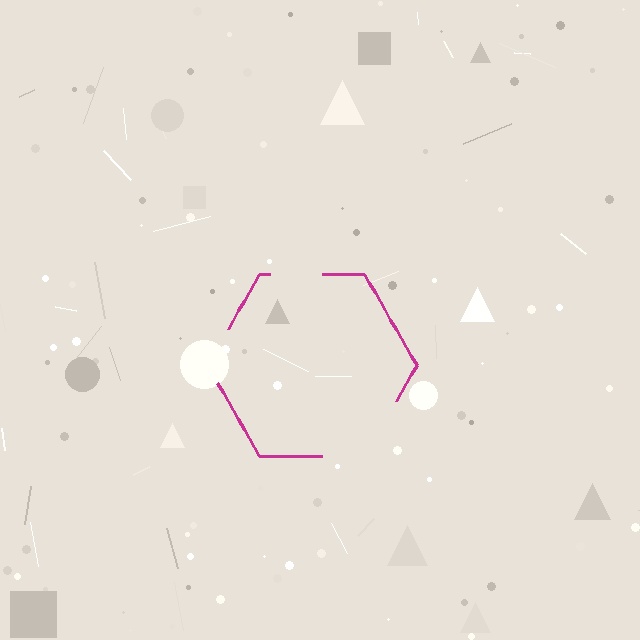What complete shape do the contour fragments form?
The contour fragments form a hexagon.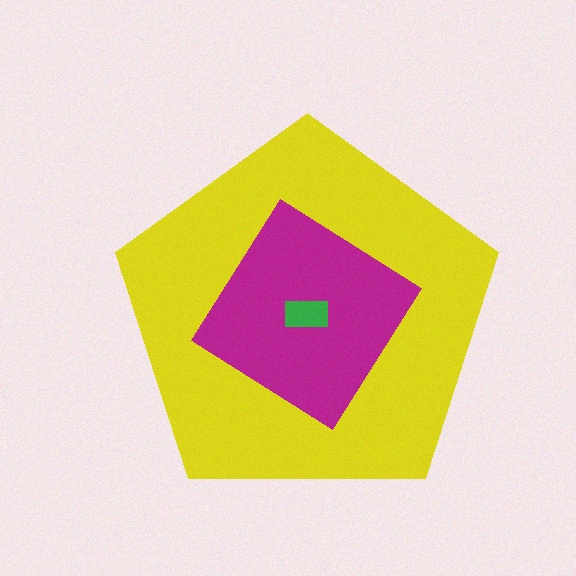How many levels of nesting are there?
3.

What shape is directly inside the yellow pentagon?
The magenta diamond.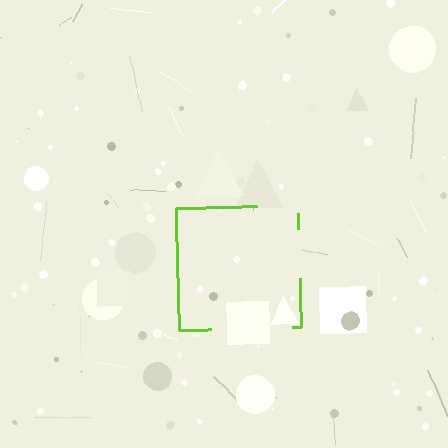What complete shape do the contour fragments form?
The contour fragments form a square.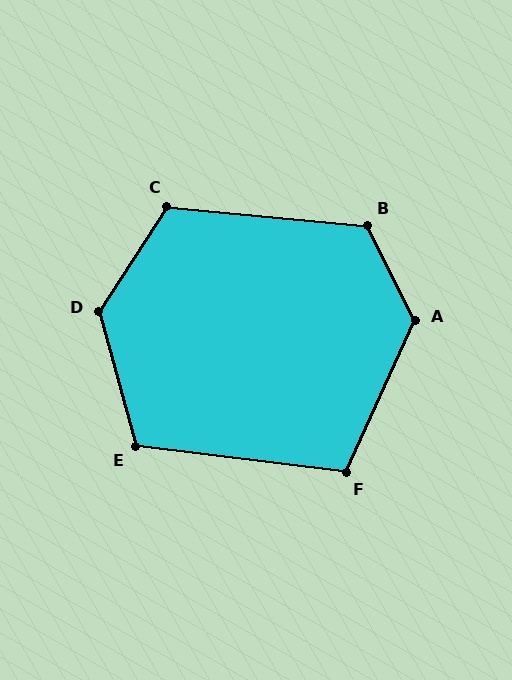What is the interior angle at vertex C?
Approximately 118 degrees (obtuse).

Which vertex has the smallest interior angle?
F, at approximately 107 degrees.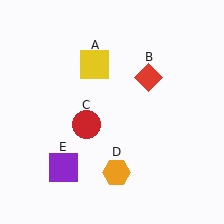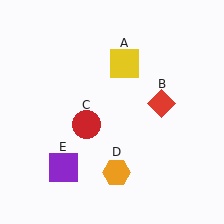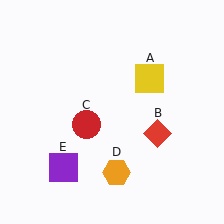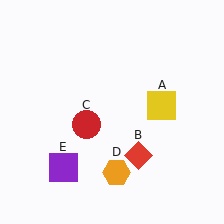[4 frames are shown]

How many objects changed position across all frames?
2 objects changed position: yellow square (object A), red diamond (object B).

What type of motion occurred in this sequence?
The yellow square (object A), red diamond (object B) rotated clockwise around the center of the scene.